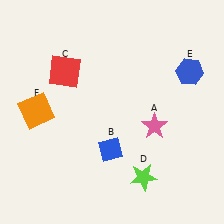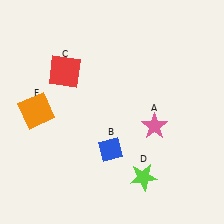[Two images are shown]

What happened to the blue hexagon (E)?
The blue hexagon (E) was removed in Image 2. It was in the top-right area of Image 1.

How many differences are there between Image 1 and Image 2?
There is 1 difference between the two images.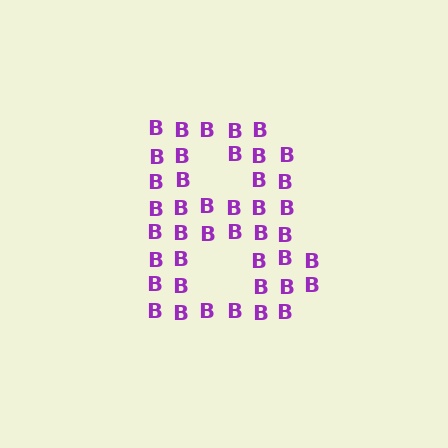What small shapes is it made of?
It is made of small letter B's.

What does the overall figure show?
The overall figure shows the letter B.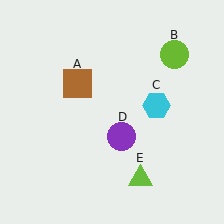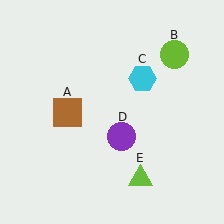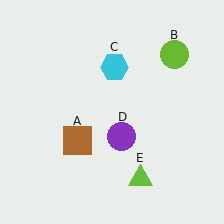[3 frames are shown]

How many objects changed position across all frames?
2 objects changed position: brown square (object A), cyan hexagon (object C).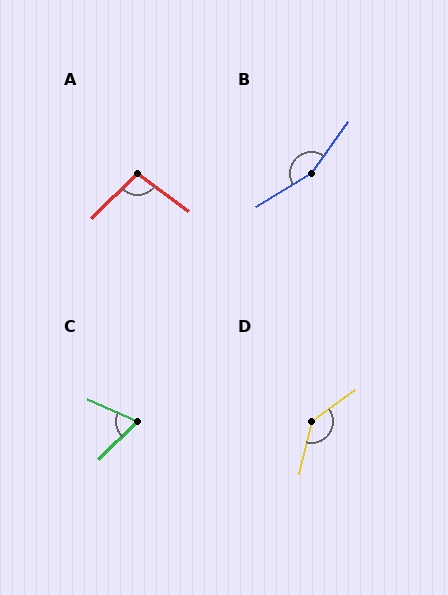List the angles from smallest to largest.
C (69°), A (99°), D (139°), B (157°).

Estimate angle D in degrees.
Approximately 139 degrees.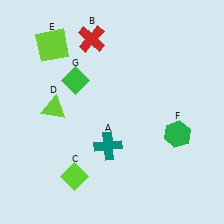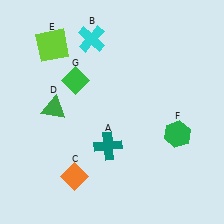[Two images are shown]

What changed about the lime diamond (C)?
In Image 1, C is lime. In Image 2, it changed to orange.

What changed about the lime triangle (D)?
In Image 1, D is lime. In Image 2, it changed to green.